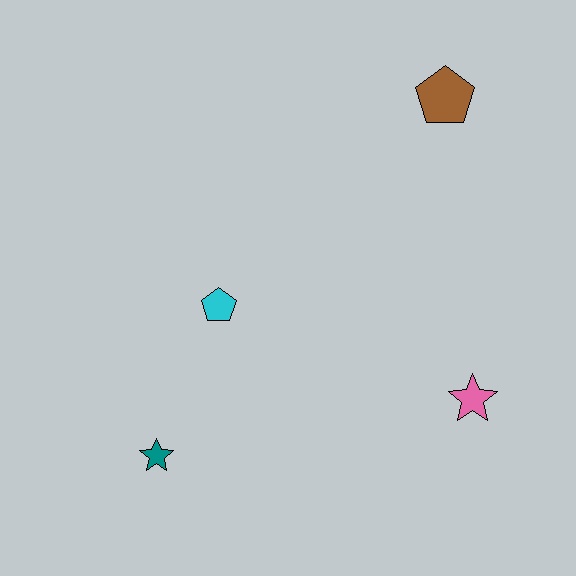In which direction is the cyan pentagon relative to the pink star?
The cyan pentagon is to the left of the pink star.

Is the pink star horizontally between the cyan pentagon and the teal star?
No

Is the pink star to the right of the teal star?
Yes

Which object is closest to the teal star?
The cyan pentagon is closest to the teal star.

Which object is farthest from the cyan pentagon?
The brown pentagon is farthest from the cyan pentagon.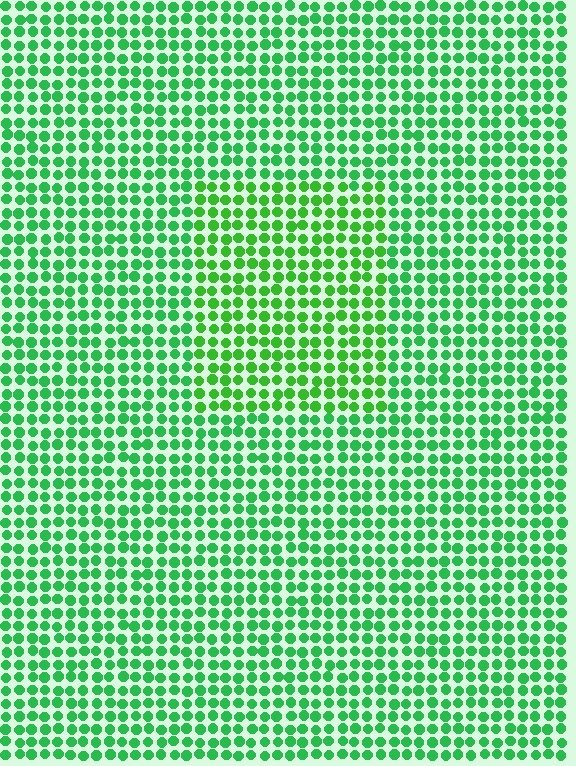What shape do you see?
I see a rectangle.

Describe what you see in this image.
The image is filled with small green elements in a uniform arrangement. A rectangle-shaped region is visible where the elements are tinted to a slightly different hue, forming a subtle color boundary.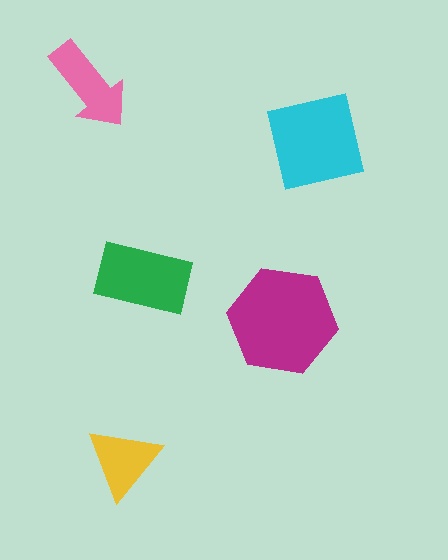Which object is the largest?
The magenta hexagon.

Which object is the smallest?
The yellow triangle.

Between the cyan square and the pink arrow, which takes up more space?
The cyan square.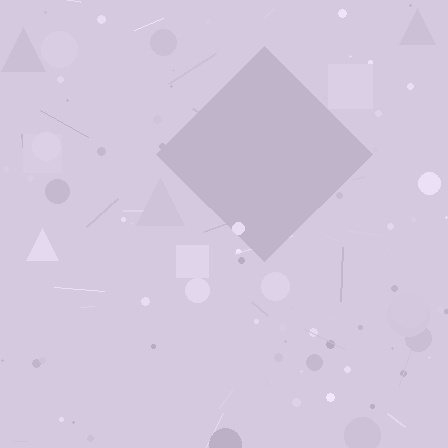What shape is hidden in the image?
A diamond is hidden in the image.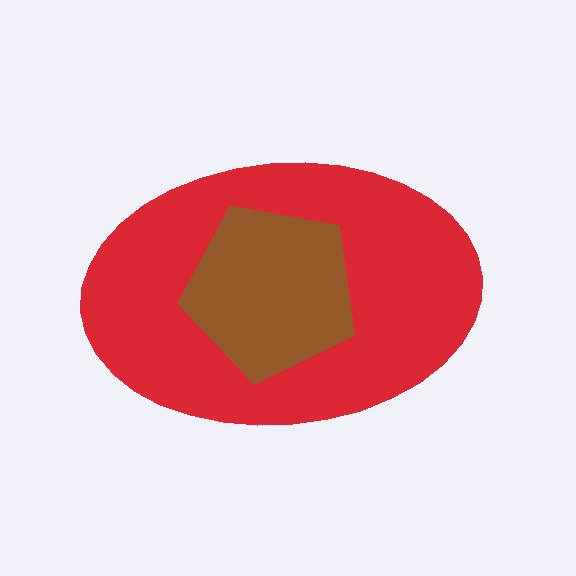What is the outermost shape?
The red ellipse.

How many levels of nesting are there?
2.